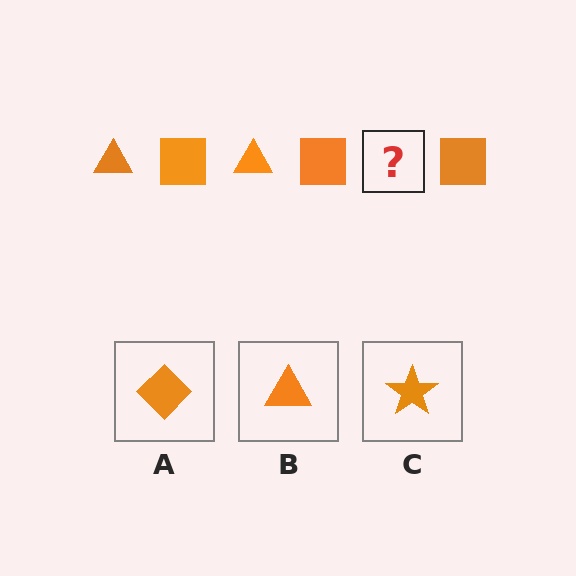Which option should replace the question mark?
Option B.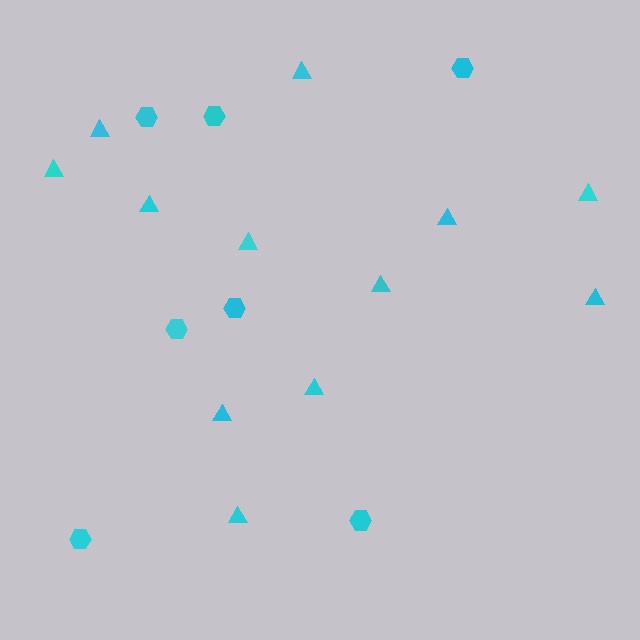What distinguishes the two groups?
There are 2 groups: one group of triangles (12) and one group of hexagons (7).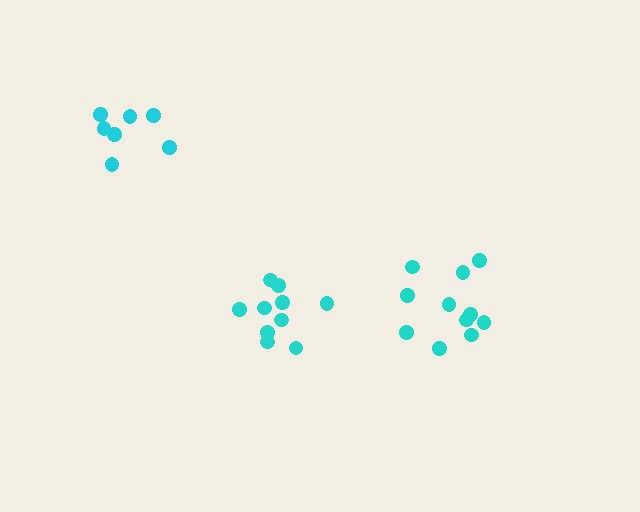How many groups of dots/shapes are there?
There are 3 groups.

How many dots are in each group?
Group 1: 10 dots, Group 2: 7 dots, Group 3: 11 dots (28 total).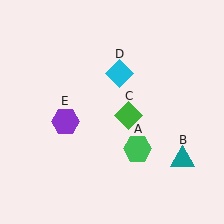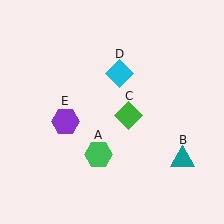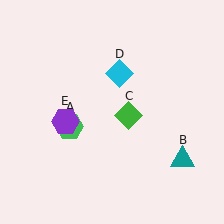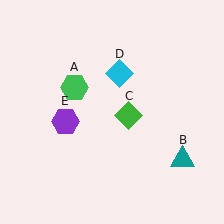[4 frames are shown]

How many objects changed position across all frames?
1 object changed position: green hexagon (object A).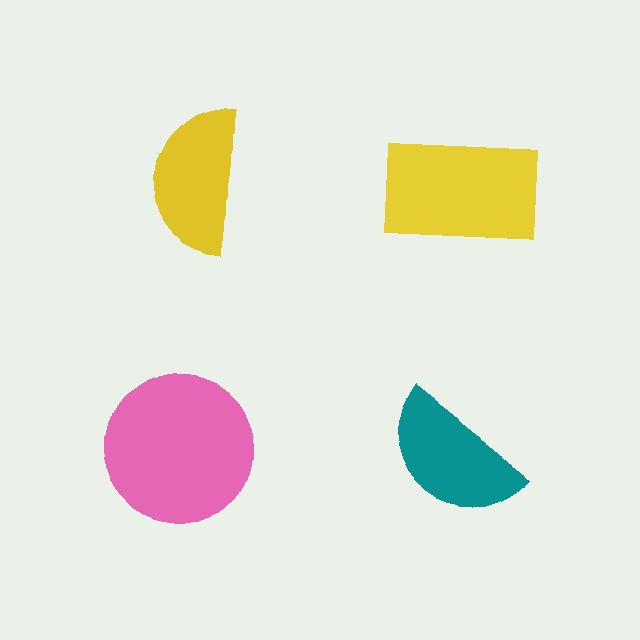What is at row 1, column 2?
A yellow rectangle.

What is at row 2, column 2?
A teal semicircle.